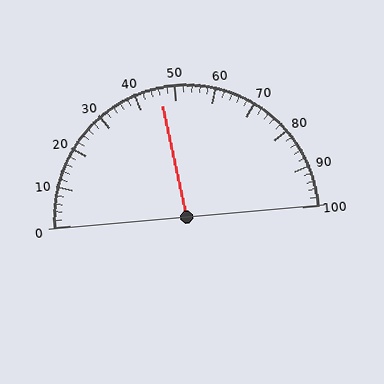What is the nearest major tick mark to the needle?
The nearest major tick mark is 50.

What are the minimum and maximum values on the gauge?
The gauge ranges from 0 to 100.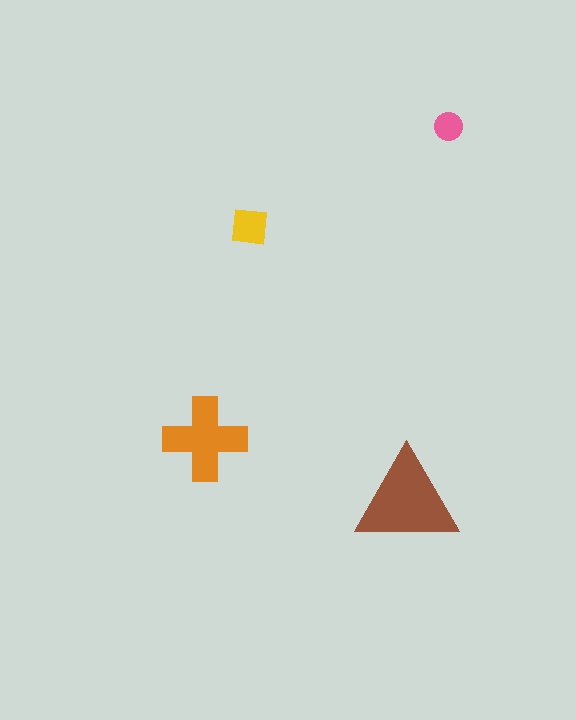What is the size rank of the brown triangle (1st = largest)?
1st.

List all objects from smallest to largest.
The pink circle, the yellow square, the orange cross, the brown triangle.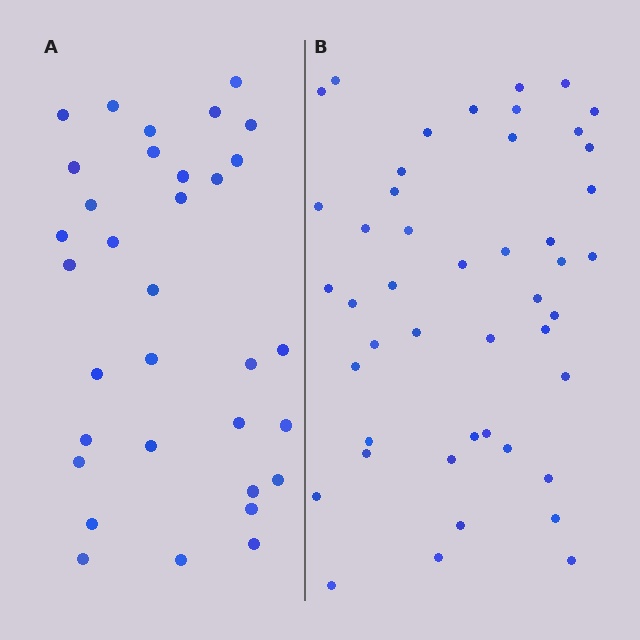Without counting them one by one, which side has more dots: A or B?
Region B (the right region) has more dots.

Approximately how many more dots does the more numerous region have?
Region B has approximately 15 more dots than region A.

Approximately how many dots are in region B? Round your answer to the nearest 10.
About 50 dots. (The exact count is 46, which rounds to 50.)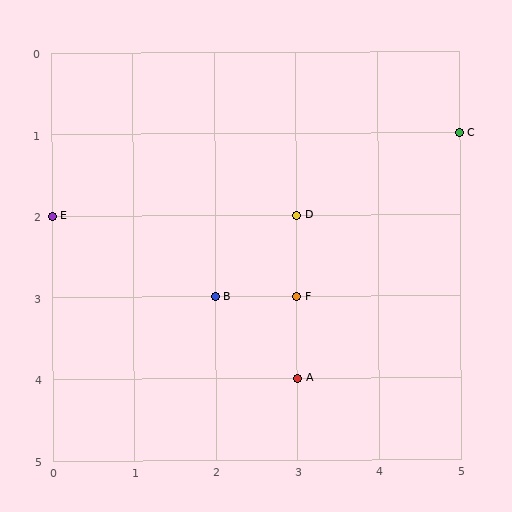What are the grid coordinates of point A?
Point A is at grid coordinates (3, 4).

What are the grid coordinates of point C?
Point C is at grid coordinates (5, 1).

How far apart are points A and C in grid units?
Points A and C are 2 columns and 3 rows apart (about 3.6 grid units diagonally).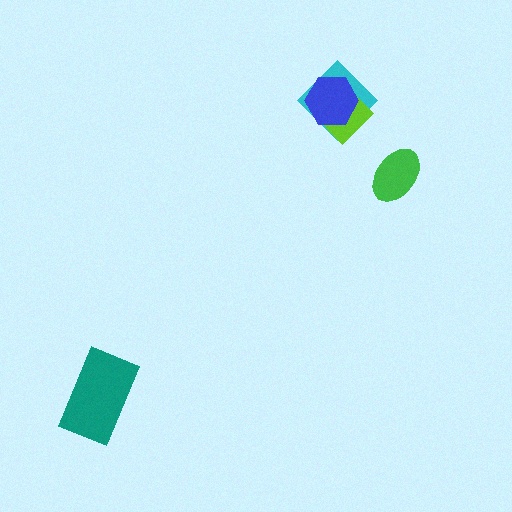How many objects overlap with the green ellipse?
0 objects overlap with the green ellipse.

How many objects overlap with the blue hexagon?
2 objects overlap with the blue hexagon.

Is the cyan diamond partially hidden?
Yes, it is partially covered by another shape.